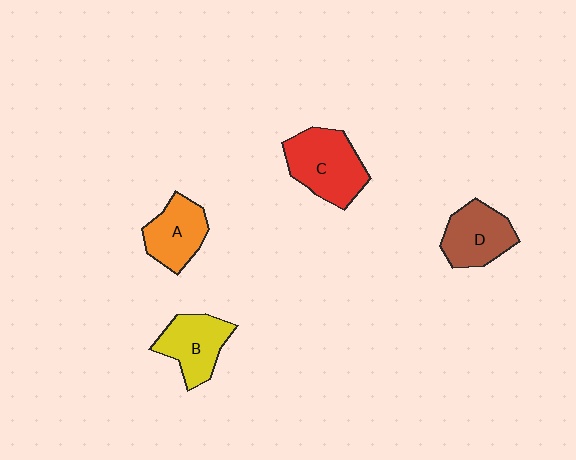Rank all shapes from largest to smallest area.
From largest to smallest: C (red), D (brown), B (yellow), A (orange).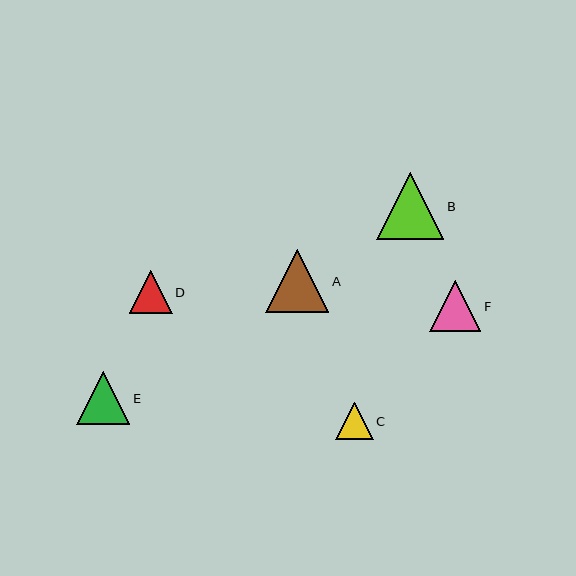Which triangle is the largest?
Triangle B is the largest with a size of approximately 67 pixels.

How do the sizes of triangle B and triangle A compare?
Triangle B and triangle A are approximately the same size.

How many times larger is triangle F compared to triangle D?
Triangle F is approximately 1.2 times the size of triangle D.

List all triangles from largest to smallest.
From largest to smallest: B, A, E, F, D, C.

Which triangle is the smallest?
Triangle C is the smallest with a size of approximately 38 pixels.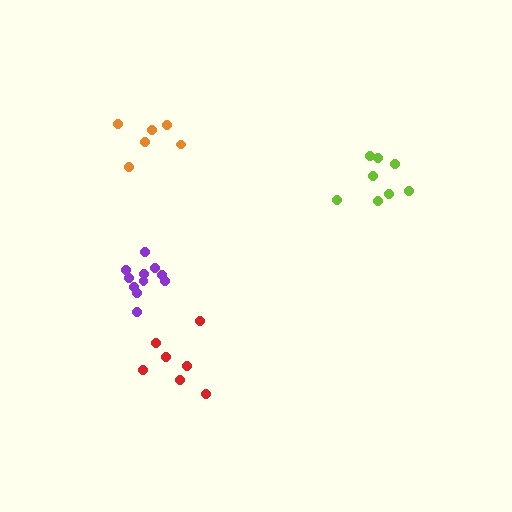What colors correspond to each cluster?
The clusters are colored: purple, lime, orange, red.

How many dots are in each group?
Group 1: 11 dots, Group 2: 8 dots, Group 3: 6 dots, Group 4: 7 dots (32 total).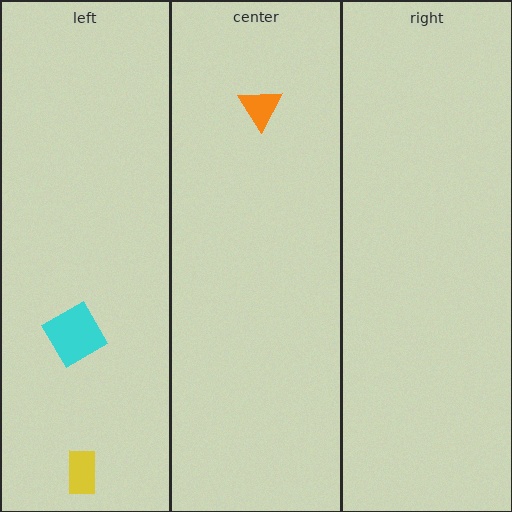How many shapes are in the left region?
2.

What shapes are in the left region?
The cyan diamond, the yellow rectangle.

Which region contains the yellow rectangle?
The left region.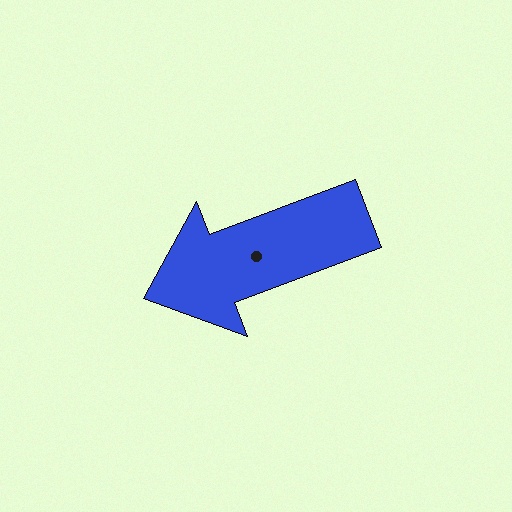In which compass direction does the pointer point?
West.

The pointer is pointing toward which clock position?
Roughly 8 o'clock.